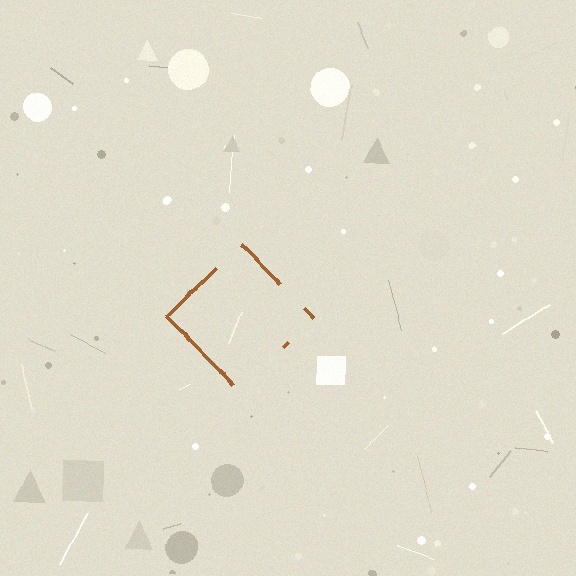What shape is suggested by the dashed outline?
The dashed outline suggests a diamond.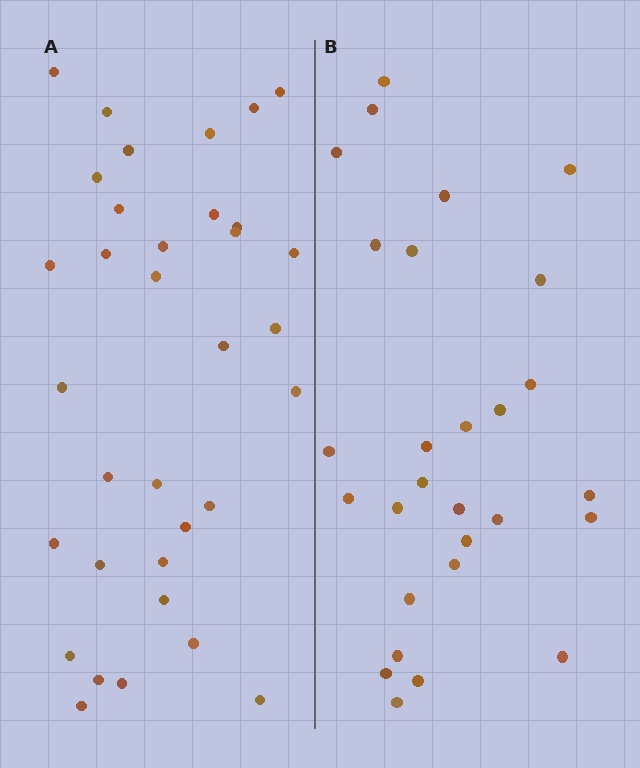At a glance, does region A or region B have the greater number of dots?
Region A (the left region) has more dots.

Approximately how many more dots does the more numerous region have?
Region A has about 6 more dots than region B.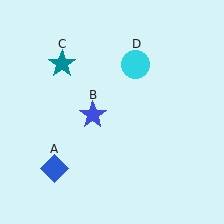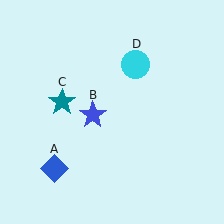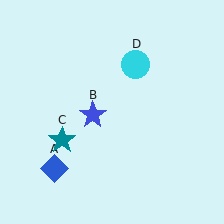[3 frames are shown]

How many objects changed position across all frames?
1 object changed position: teal star (object C).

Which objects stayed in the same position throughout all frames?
Blue diamond (object A) and blue star (object B) and cyan circle (object D) remained stationary.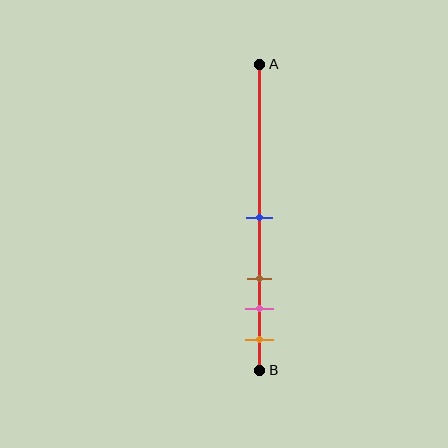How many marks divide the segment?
There are 4 marks dividing the segment.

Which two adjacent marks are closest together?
The pink and orange marks are the closest adjacent pair.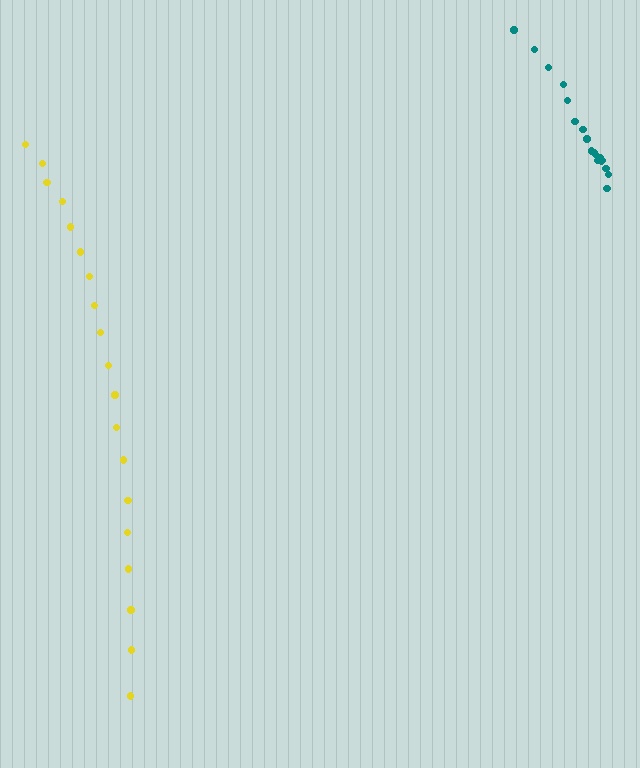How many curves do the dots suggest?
There are 2 distinct paths.